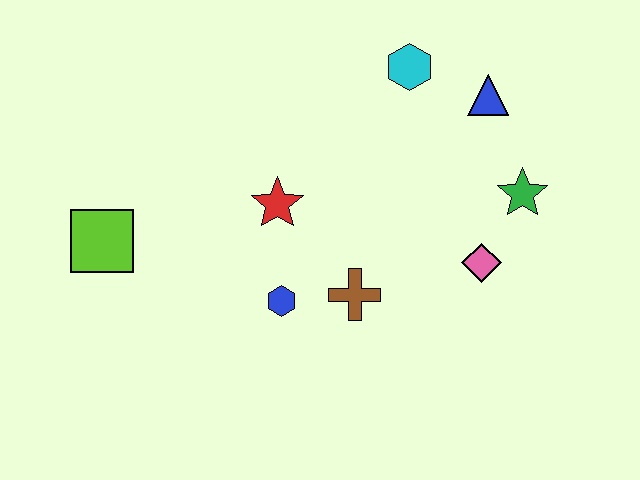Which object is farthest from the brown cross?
The lime square is farthest from the brown cross.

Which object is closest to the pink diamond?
The green star is closest to the pink diamond.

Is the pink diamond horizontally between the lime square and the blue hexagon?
No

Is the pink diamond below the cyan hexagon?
Yes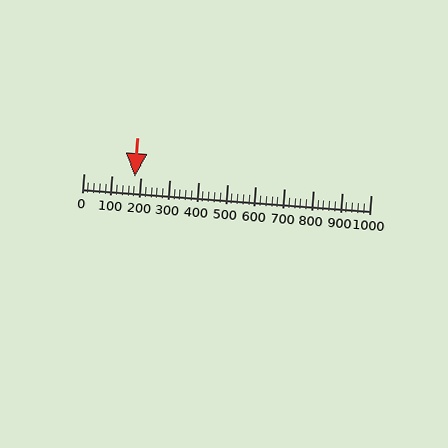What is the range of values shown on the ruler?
The ruler shows values from 0 to 1000.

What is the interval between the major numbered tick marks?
The major tick marks are spaced 100 units apart.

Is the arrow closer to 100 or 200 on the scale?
The arrow is closer to 200.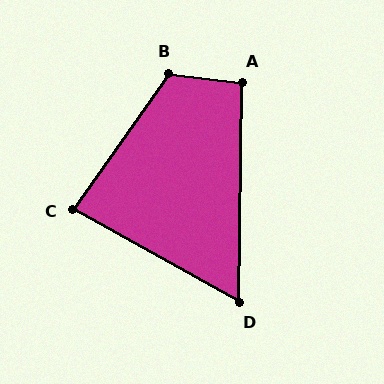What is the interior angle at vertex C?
Approximately 84 degrees (acute).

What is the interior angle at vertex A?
Approximately 96 degrees (obtuse).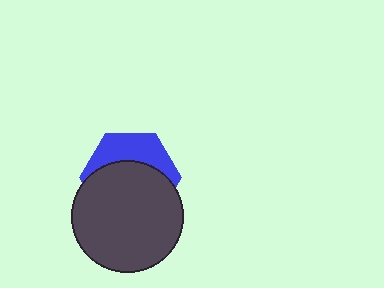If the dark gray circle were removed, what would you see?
You would see the complete blue hexagon.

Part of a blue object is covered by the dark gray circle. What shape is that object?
It is a hexagon.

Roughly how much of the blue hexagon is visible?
A small part of it is visible (roughly 37%).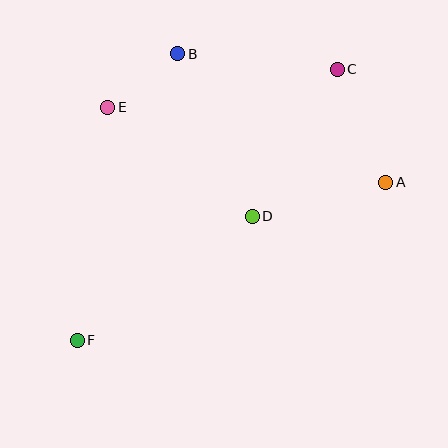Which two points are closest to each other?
Points B and E are closest to each other.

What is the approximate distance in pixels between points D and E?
The distance between D and E is approximately 181 pixels.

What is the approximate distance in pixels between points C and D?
The distance between C and D is approximately 170 pixels.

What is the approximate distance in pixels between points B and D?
The distance between B and D is approximately 179 pixels.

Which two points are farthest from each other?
Points C and F are farthest from each other.